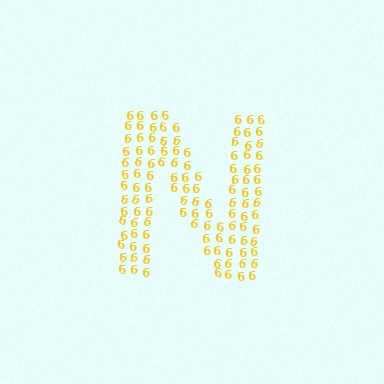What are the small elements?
The small elements are digit 6's.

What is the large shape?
The large shape is the letter N.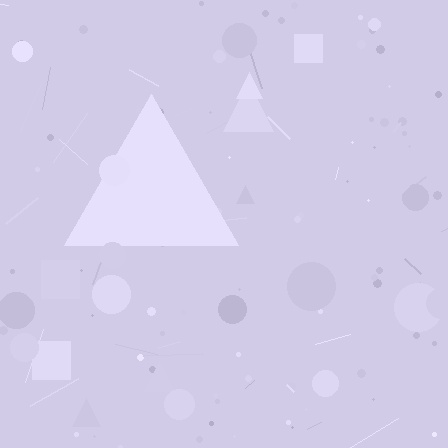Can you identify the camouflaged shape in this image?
The camouflaged shape is a triangle.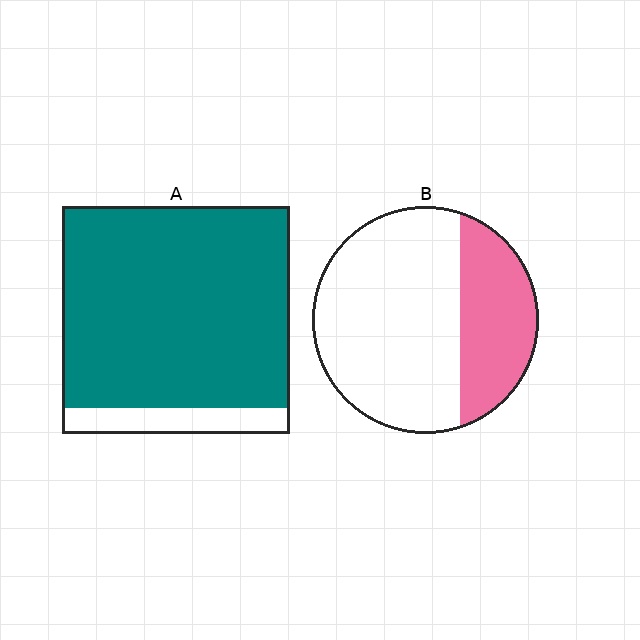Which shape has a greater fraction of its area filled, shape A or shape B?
Shape A.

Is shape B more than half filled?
No.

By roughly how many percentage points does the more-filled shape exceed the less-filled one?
By roughly 60 percentage points (A over B).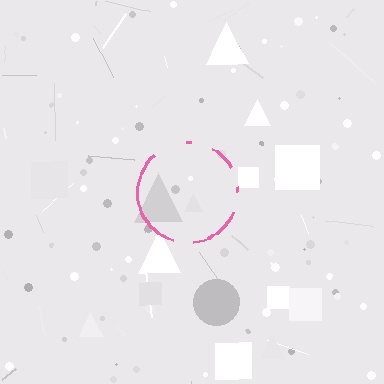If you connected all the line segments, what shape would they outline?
They would outline a circle.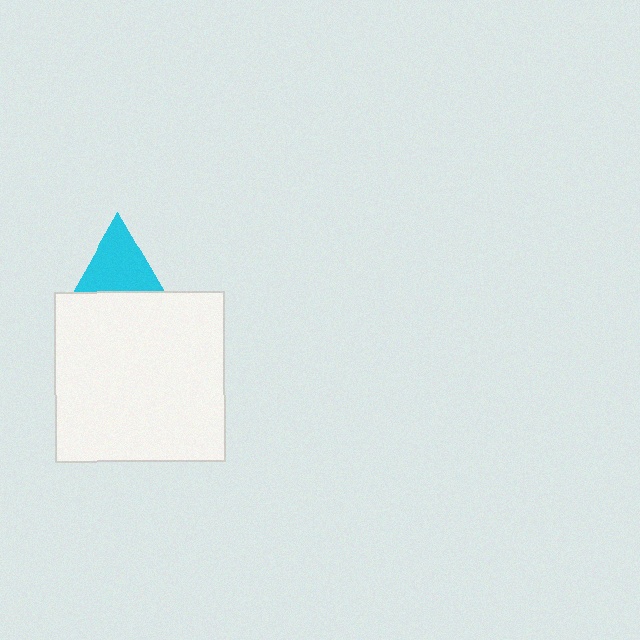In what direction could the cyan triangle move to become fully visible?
The cyan triangle could move up. That would shift it out from behind the white square entirely.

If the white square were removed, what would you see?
You would see the complete cyan triangle.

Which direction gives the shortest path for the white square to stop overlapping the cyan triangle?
Moving down gives the shortest separation.